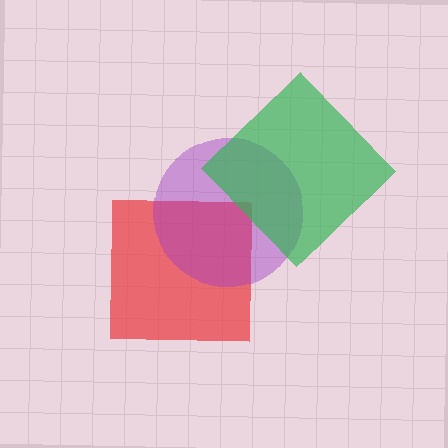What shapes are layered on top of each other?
The layered shapes are: a red square, a purple circle, a green diamond.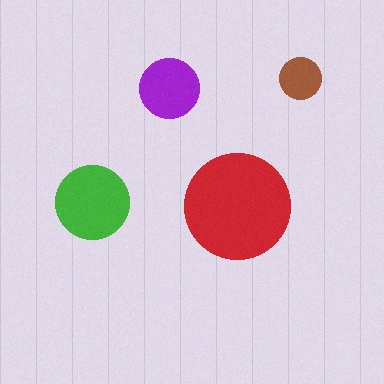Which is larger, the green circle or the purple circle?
The green one.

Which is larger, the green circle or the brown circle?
The green one.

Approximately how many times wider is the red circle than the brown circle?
About 2.5 times wider.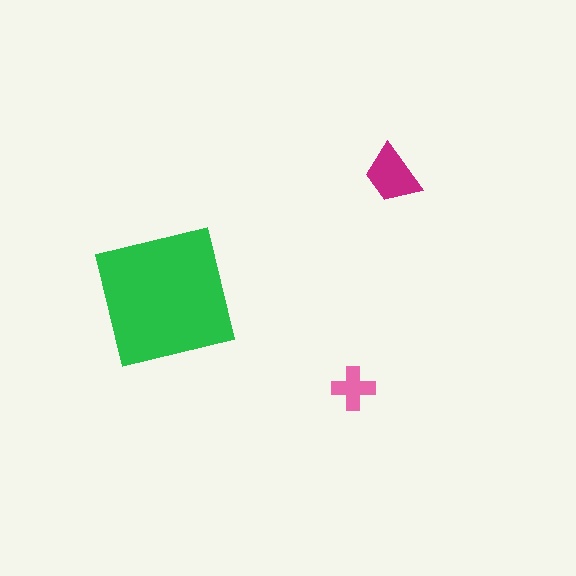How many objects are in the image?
There are 3 objects in the image.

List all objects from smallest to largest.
The pink cross, the magenta trapezoid, the green square.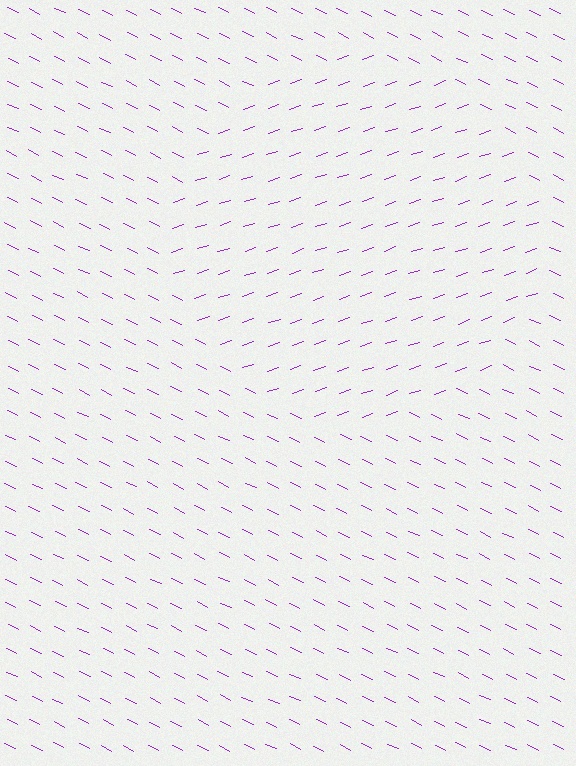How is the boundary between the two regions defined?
The boundary is defined purely by a change in line orientation (approximately 45 degrees difference). All lines are the same color and thickness.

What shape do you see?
I see a circle.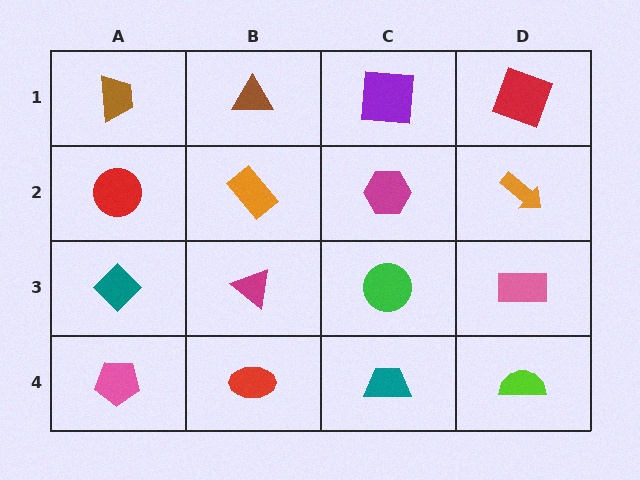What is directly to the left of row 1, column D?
A purple square.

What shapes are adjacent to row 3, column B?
An orange rectangle (row 2, column B), a red ellipse (row 4, column B), a teal diamond (row 3, column A), a green circle (row 3, column C).